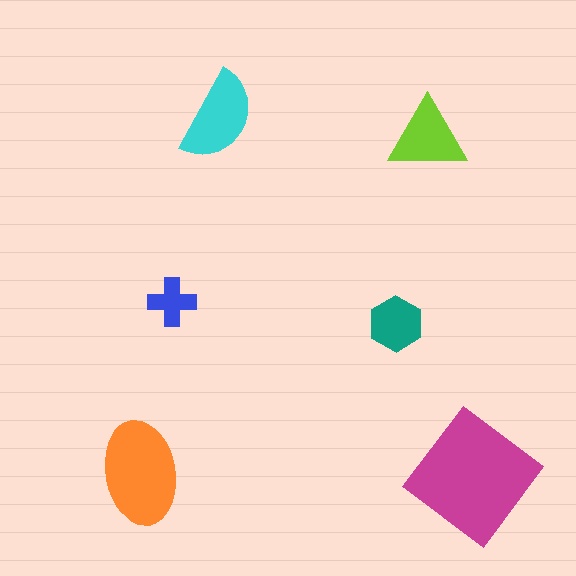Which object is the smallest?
The blue cross.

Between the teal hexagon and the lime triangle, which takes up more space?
The lime triangle.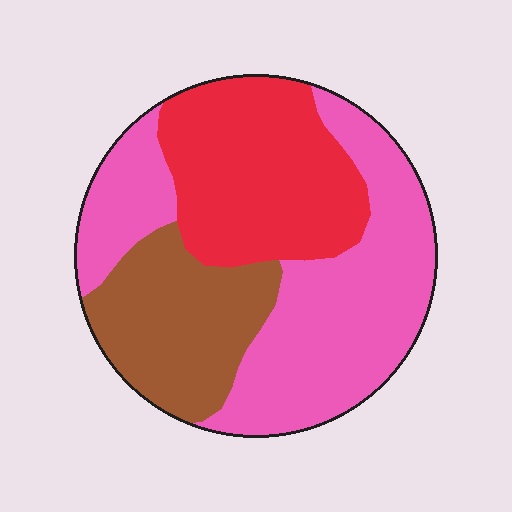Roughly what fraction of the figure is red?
Red covers 31% of the figure.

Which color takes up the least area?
Brown, at roughly 25%.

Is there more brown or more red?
Red.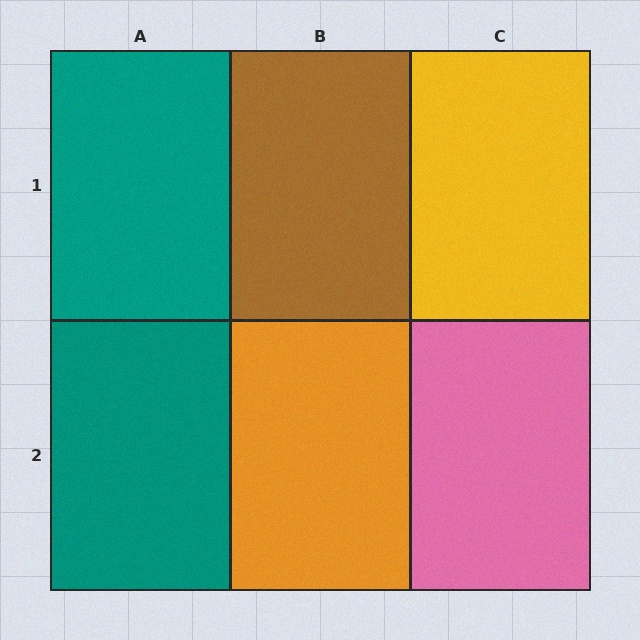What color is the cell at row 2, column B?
Orange.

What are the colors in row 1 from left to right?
Teal, brown, yellow.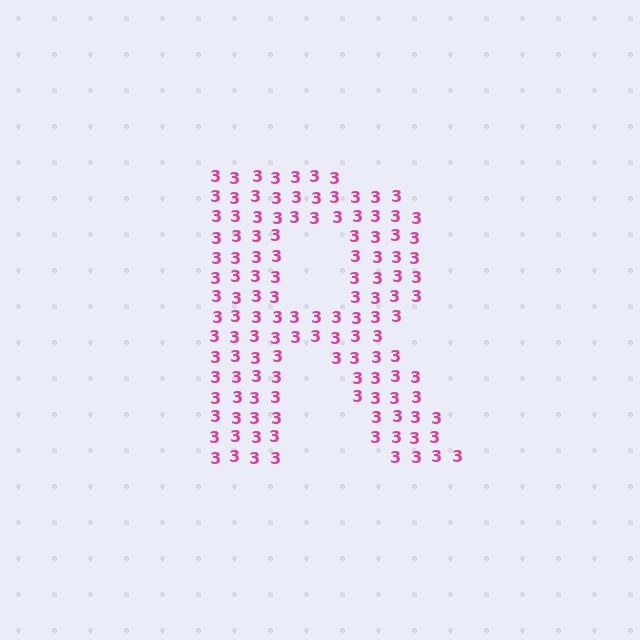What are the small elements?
The small elements are digit 3's.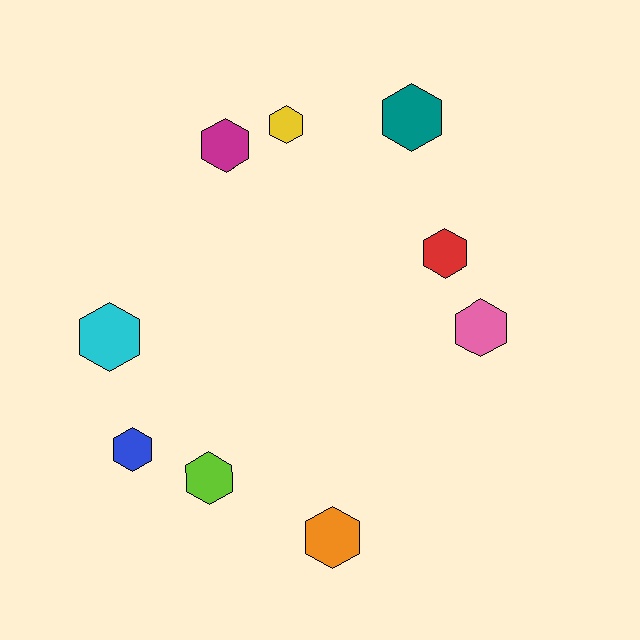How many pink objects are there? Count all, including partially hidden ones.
There is 1 pink object.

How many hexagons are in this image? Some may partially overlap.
There are 9 hexagons.